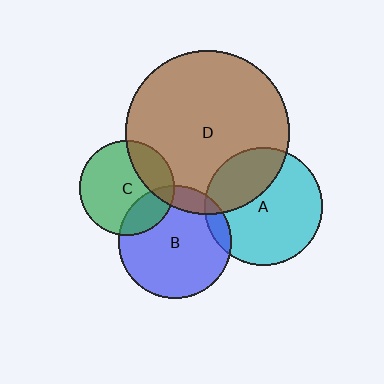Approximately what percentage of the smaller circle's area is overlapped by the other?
Approximately 25%.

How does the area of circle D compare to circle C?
Approximately 3.0 times.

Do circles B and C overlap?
Yes.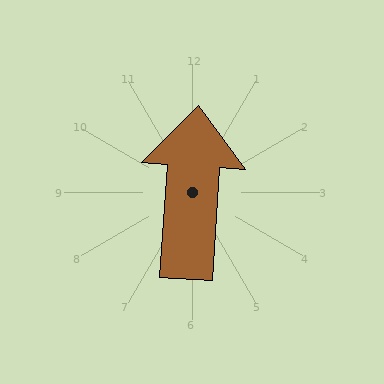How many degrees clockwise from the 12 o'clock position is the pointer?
Approximately 4 degrees.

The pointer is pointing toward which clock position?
Roughly 12 o'clock.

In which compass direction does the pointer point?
North.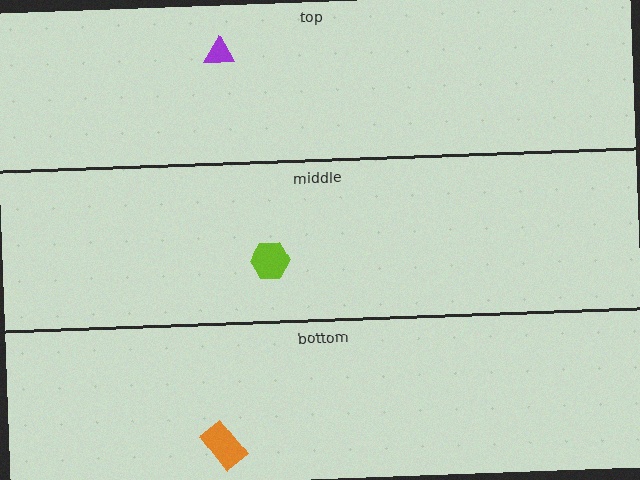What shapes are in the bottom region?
The orange rectangle.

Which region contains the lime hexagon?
The middle region.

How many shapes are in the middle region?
1.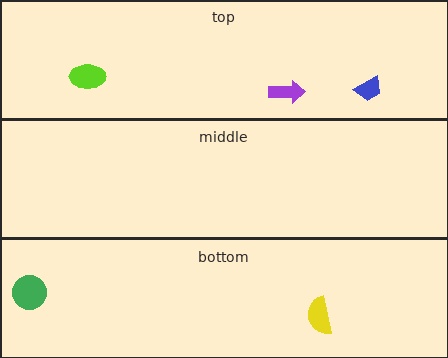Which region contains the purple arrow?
The top region.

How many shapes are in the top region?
3.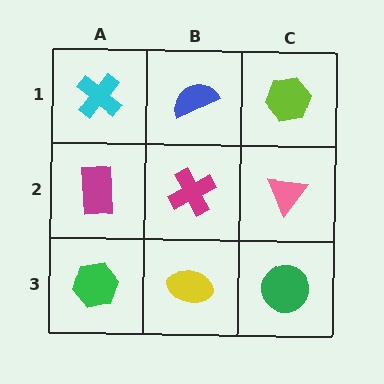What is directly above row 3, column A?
A magenta rectangle.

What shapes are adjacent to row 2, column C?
A lime hexagon (row 1, column C), a green circle (row 3, column C), a magenta cross (row 2, column B).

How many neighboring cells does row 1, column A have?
2.